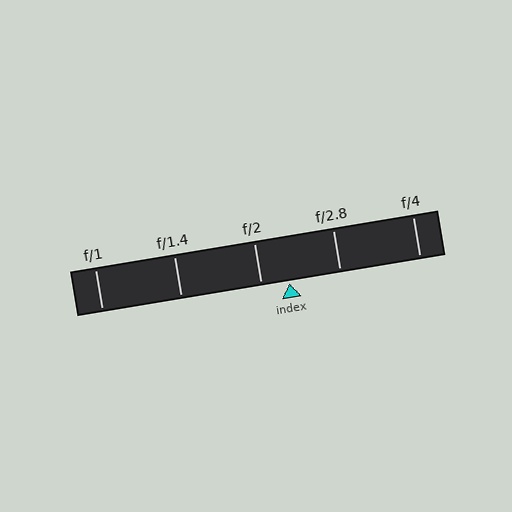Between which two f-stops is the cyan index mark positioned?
The index mark is between f/2 and f/2.8.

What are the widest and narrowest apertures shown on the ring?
The widest aperture shown is f/1 and the narrowest is f/4.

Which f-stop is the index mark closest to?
The index mark is closest to f/2.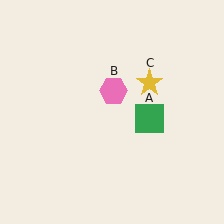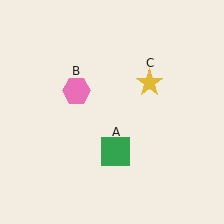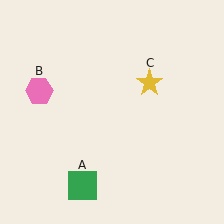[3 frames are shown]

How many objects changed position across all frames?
2 objects changed position: green square (object A), pink hexagon (object B).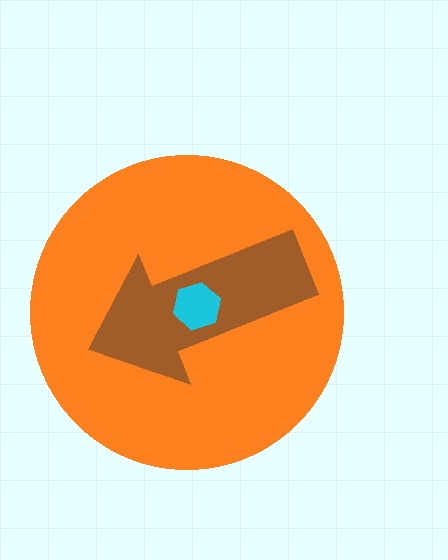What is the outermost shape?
The orange circle.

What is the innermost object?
The cyan hexagon.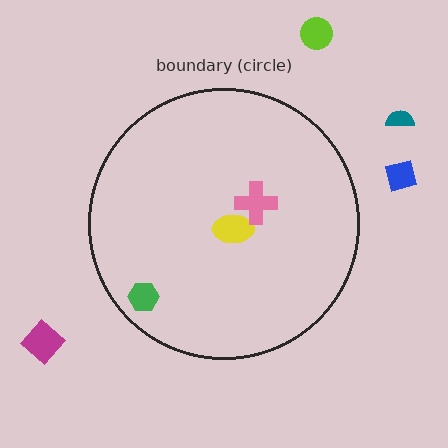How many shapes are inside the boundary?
3 inside, 4 outside.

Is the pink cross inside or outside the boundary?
Inside.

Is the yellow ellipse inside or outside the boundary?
Inside.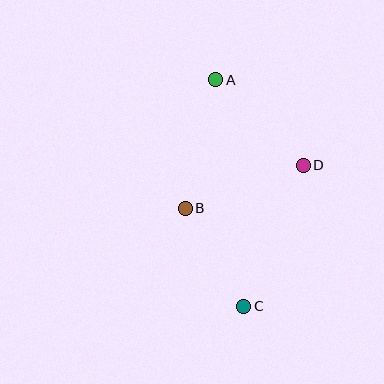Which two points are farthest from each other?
Points A and C are farthest from each other.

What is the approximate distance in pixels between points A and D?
The distance between A and D is approximately 123 pixels.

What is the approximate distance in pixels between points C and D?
The distance between C and D is approximately 153 pixels.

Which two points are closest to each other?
Points B and C are closest to each other.